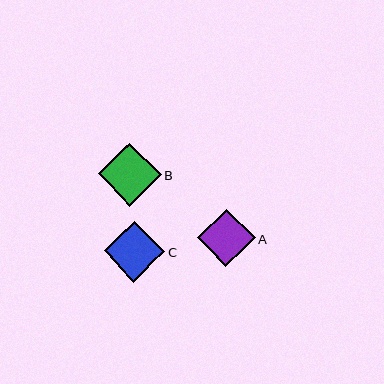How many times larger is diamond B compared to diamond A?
Diamond B is approximately 1.1 times the size of diamond A.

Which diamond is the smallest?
Diamond A is the smallest with a size of approximately 57 pixels.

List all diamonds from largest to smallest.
From largest to smallest: B, C, A.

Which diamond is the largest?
Diamond B is the largest with a size of approximately 63 pixels.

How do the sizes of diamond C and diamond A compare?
Diamond C and diamond A are approximately the same size.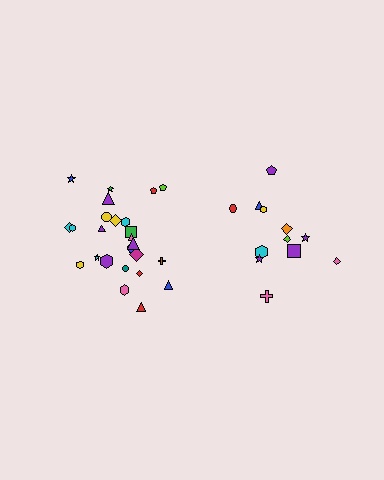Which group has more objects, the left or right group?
The left group.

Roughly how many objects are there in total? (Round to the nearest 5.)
Roughly 35 objects in total.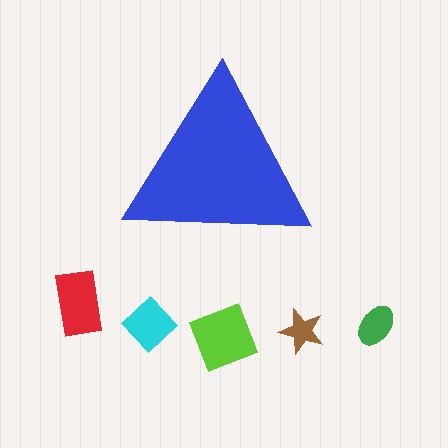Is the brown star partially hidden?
No, the brown star is fully visible.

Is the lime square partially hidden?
No, the lime square is fully visible.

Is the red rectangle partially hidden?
No, the red rectangle is fully visible.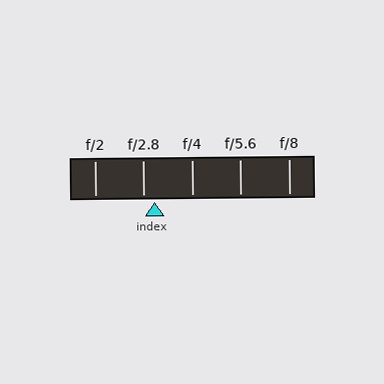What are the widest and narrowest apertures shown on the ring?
The widest aperture shown is f/2 and the narrowest is f/8.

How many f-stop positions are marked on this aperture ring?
There are 5 f-stop positions marked.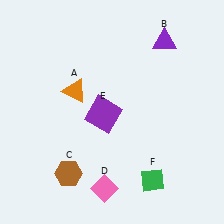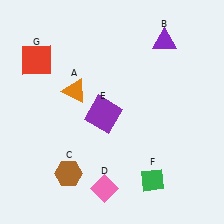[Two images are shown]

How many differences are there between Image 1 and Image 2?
There is 1 difference between the two images.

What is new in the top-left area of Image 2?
A red square (G) was added in the top-left area of Image 2.